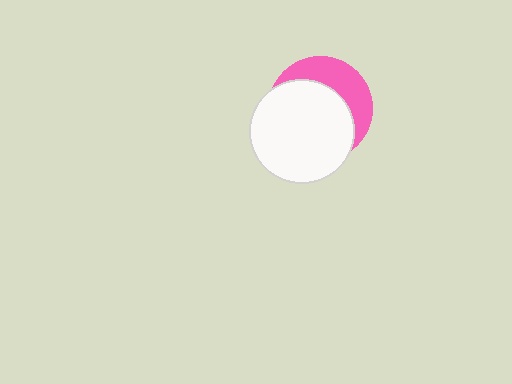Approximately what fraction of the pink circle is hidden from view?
Roughly 65% of the pink circle is hidden behind the white circle.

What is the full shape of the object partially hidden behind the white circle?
The partially hidden object is a pink circle.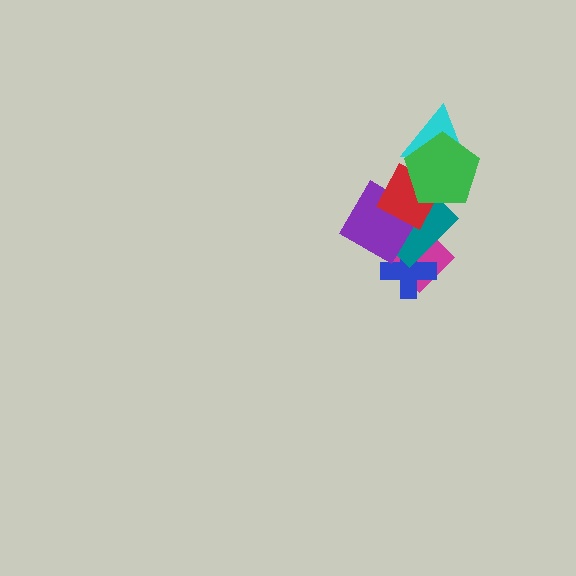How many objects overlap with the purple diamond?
3 objects overlap with the purple diamond.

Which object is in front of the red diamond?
The green pentagon is in front of the red diamond.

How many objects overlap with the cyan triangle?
2 objects overlap with the cyan triangle.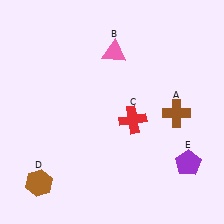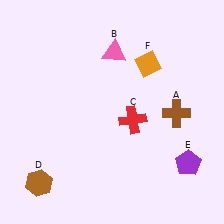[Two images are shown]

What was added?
An orange diamond (F) was added in Image 2.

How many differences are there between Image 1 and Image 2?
There is 1 difference between the two images.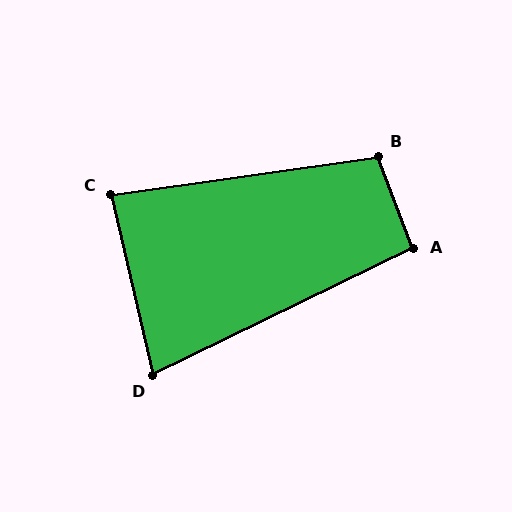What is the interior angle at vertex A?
Approximately 95 degrees (approximately right).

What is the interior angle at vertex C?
Approximately 85 degrees (approximately right).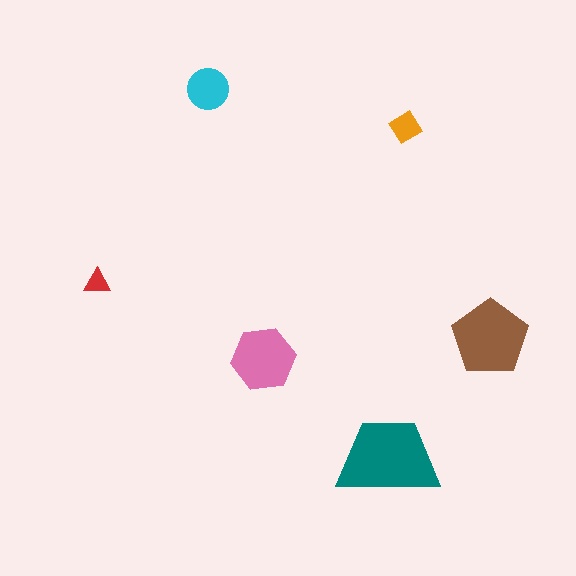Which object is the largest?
The teal trapezoid.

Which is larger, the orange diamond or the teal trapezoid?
The teal trapezoid.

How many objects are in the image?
There are 6 objects in the image.